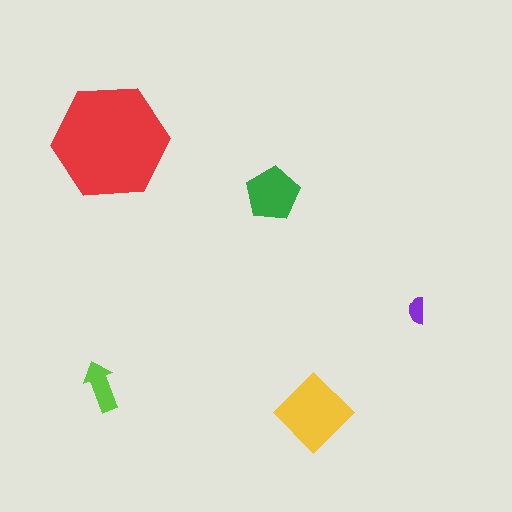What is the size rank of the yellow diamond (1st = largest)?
2nd.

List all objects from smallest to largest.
The purple semicircle, the lime arrow, the green pentagon, the yellow diamond, the red hexagon.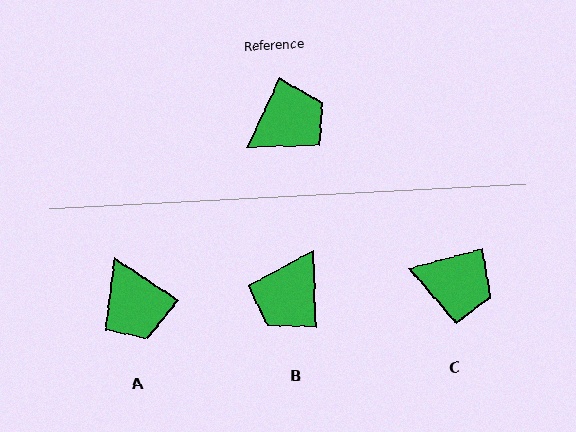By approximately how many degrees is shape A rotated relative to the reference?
Approximately 99 degrees clockwise.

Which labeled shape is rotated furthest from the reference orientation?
B, about 153 degrees away.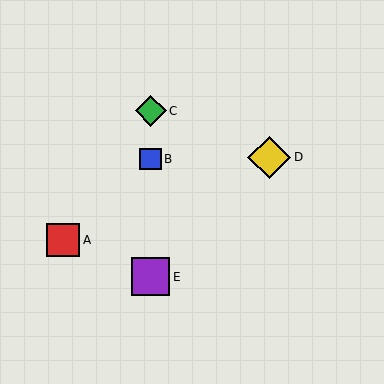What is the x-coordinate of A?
Object A is at x≈63.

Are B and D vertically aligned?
No, B is at x≈151 and D is at x≈269.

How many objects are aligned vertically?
3 objects (B, C, E) are aligned vertically.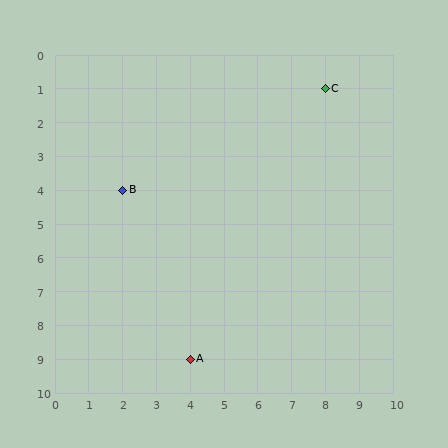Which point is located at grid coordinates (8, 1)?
Point C is at (8, 1).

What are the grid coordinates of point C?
Point C is at grid coordinates (8, 1).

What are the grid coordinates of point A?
Point A is at grid coordinates (4, 9).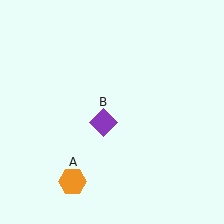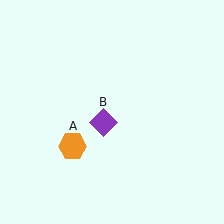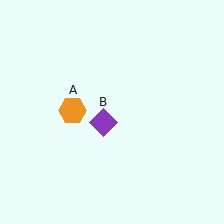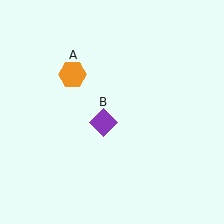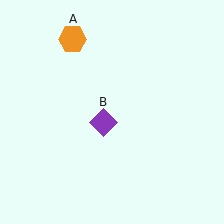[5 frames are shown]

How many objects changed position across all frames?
1 object changed position: orange hexagon (object A).